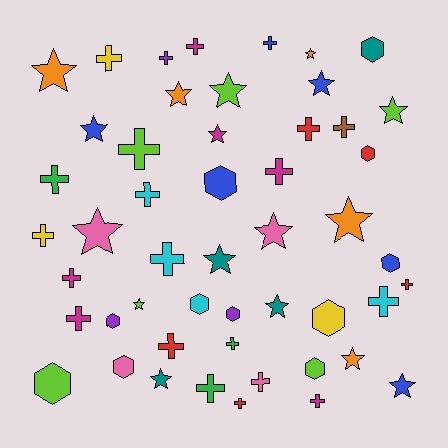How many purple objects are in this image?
There are 3 purple objects.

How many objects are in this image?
There are 50 objects.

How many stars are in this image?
There are 17 stars.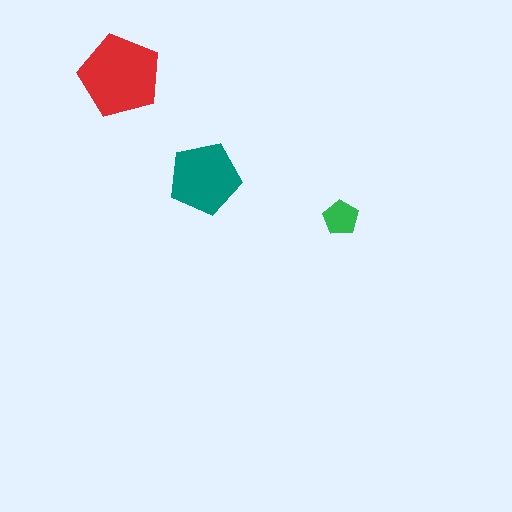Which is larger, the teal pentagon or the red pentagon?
The red one.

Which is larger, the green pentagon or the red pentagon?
The red one.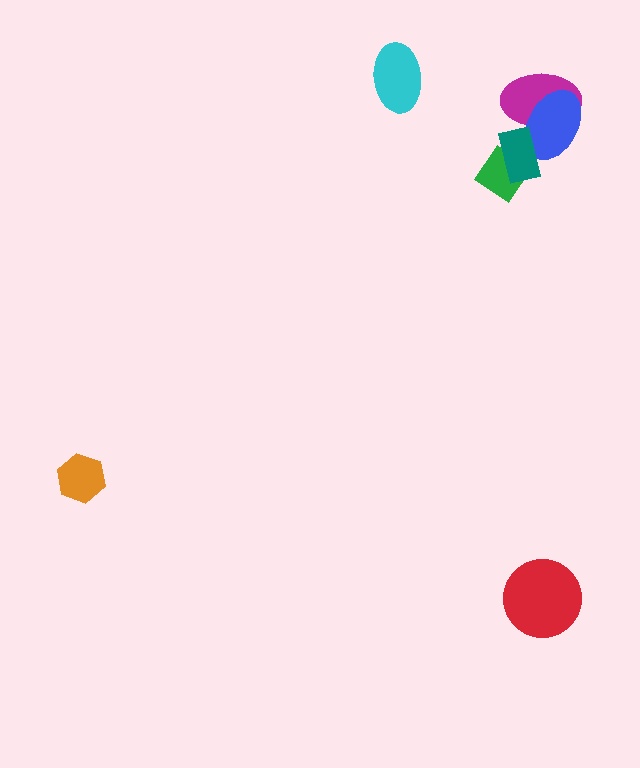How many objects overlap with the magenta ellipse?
2 objects overlap with the magenta ellipse.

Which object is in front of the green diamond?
The teal rectangle is in front of the green diamond.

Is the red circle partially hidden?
No, no other shape covers it.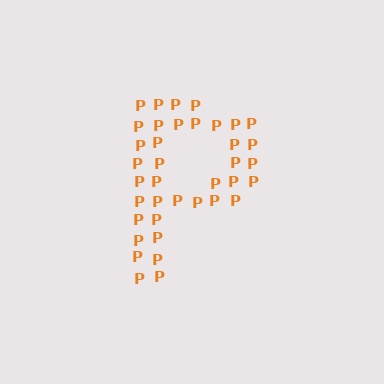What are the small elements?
The small elements are letter P's.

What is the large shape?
The large shape is the letter P.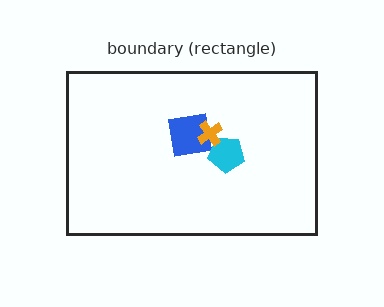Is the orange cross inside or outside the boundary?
Inside.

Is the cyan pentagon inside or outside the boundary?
Inside.